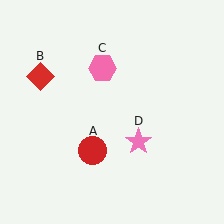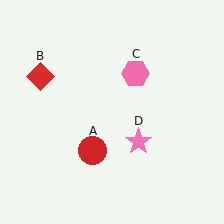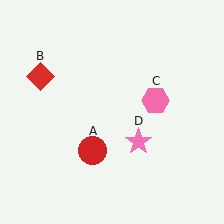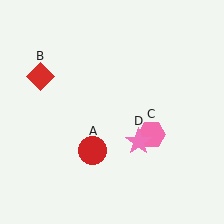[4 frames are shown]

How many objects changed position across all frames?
1 object changed position: pink hexagon (object C).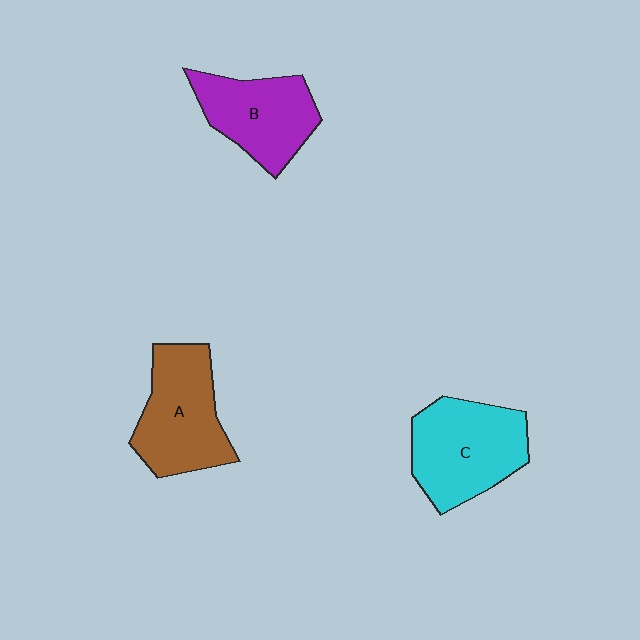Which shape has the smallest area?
Shape B (purple).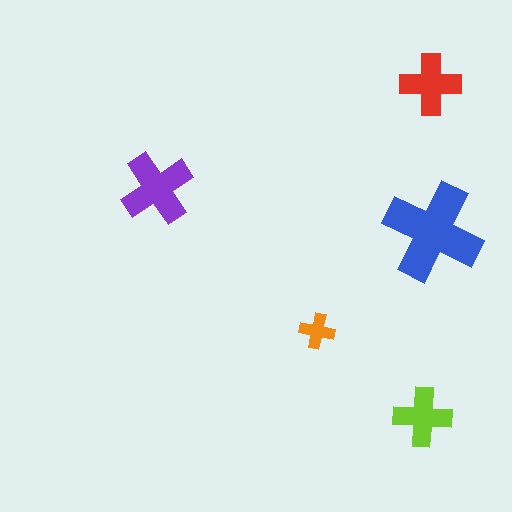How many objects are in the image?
There are 5 objects in the image.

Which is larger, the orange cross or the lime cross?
The lime one.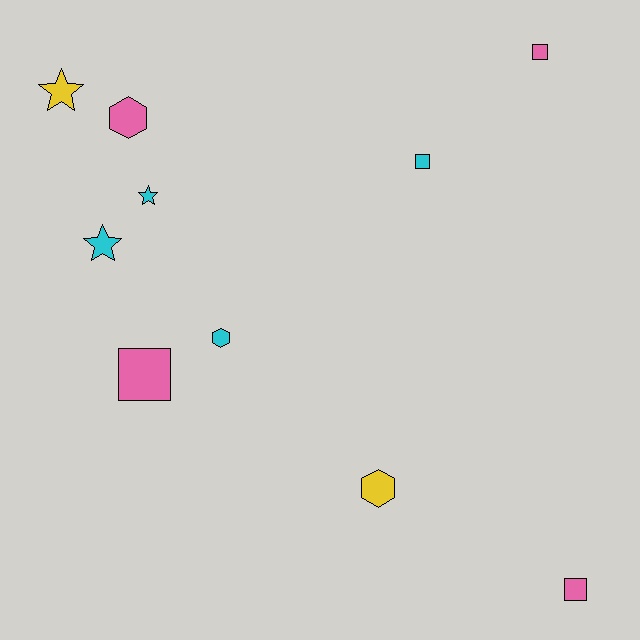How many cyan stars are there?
There are 2 cyan stars.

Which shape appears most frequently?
Square, with 4 objects.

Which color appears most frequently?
Pink, with 4 objects.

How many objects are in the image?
There are 10 objects.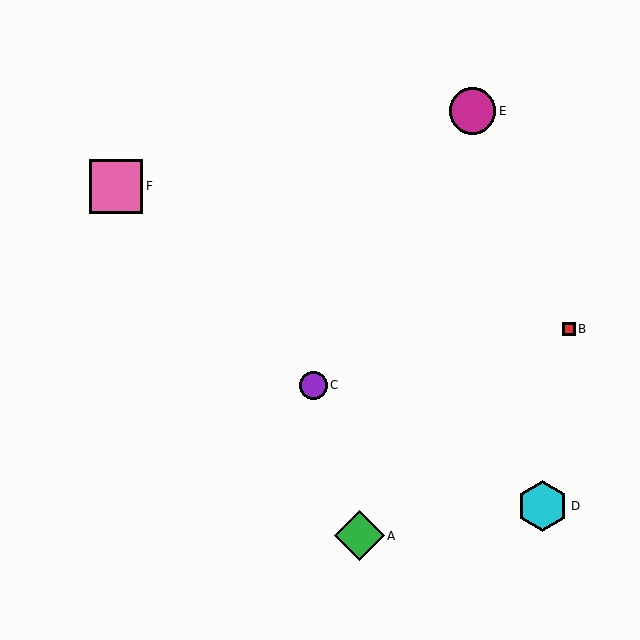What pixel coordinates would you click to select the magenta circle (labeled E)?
Click at (473, 111) to select the magenta circle E.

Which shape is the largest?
The pink square (labeled F) is the largest.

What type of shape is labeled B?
Shape B is a red square.